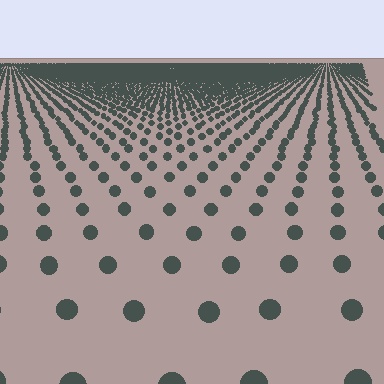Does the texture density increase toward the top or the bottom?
Density increases toward the top.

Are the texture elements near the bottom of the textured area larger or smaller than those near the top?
Larger. Near the bottom, elements are closer to the viewer and appear at a bigger on-screen size.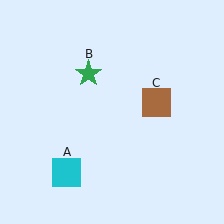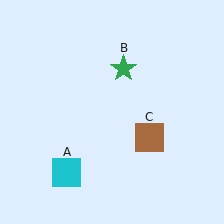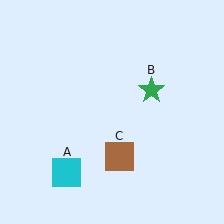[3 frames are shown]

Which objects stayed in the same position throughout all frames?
Cyan square (object A) remained stationary.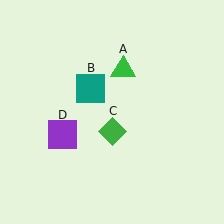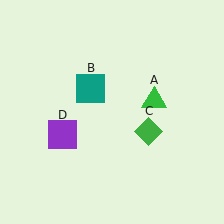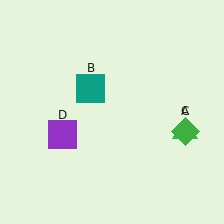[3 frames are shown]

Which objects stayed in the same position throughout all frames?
Teal square (object B) and purple square (object D) remained stationary.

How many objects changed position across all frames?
2 objects changed position: green triangle (object A), green diamond (object C).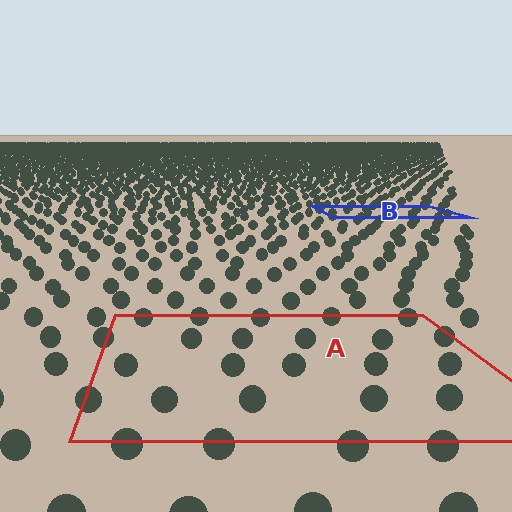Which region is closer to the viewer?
Region A is closer. The texture elements there are larger and more spread out.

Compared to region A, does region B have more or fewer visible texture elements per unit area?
Region B has more texture elements per unit area — they are packed more densely because it is farther away.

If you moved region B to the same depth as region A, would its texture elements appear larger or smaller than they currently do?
They would appear larger. At a closer depth, the same texture elements are projected at a bigger on-screen size.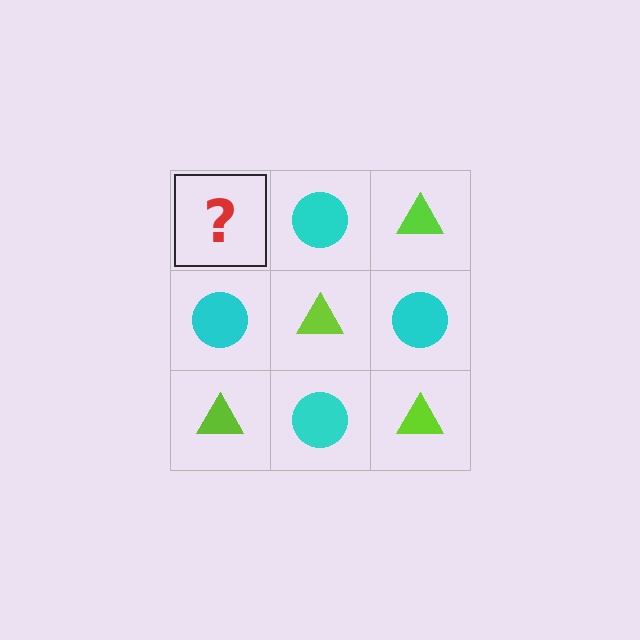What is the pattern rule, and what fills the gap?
The rule is that it alternates lime triangle and cyan circle in a checkerboard pattern. The gap should be filled with a lime triangle.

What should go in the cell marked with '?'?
The missing cell should contain a lime triangle.